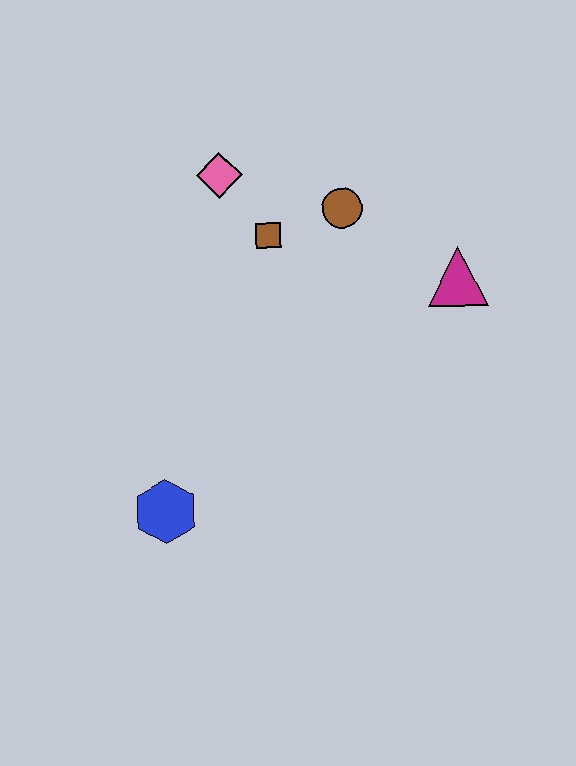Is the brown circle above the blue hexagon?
Yes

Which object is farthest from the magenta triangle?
The blue hexagon is farthest from the magenta triangle.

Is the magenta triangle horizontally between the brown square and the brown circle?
No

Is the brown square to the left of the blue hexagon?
No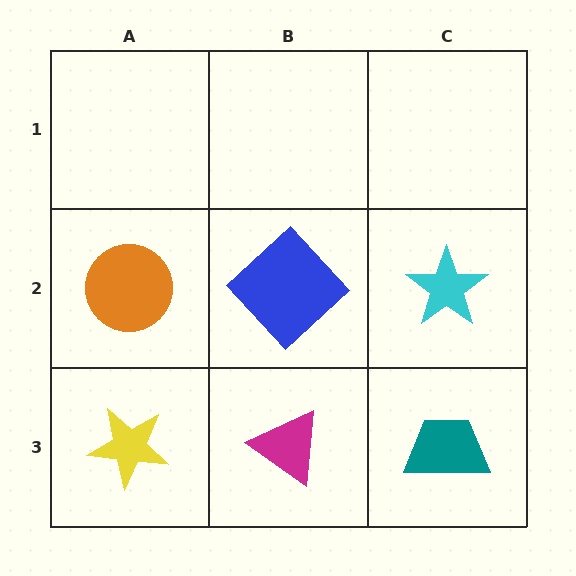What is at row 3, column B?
A magenta triangle.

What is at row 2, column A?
An orange circle.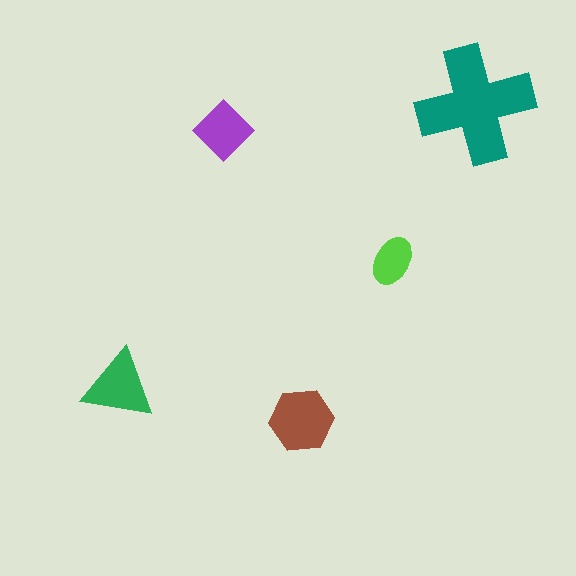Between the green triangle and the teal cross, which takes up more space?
The teal cross.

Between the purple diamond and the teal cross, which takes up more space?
The teal cross.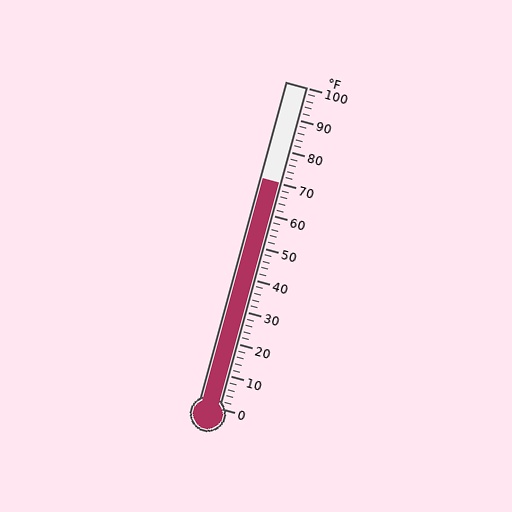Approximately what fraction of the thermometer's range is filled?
The thermometer is filled to approximately 70% of its range.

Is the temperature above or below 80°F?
The temperature is below 80°F.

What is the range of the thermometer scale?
The thermometer scale ranges from 0°F to 100°F.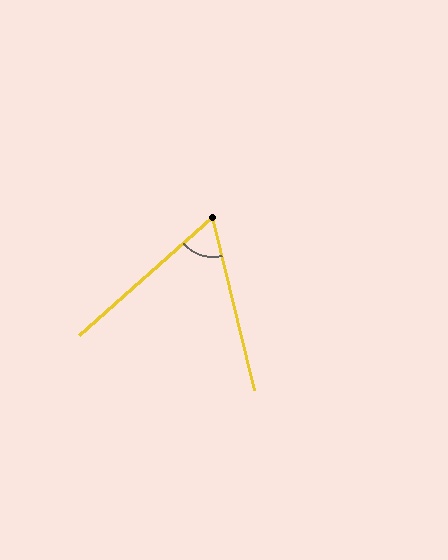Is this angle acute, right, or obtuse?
It is acute.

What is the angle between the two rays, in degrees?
Approximately 62 degrees.